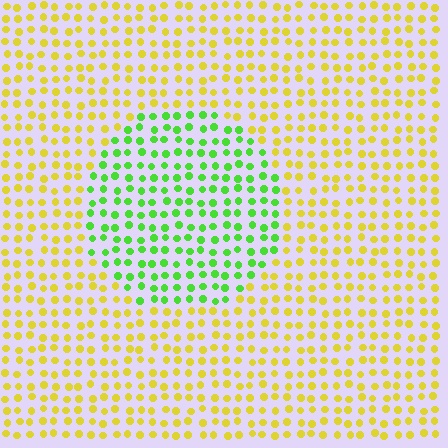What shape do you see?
I see a circle.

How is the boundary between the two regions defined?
The boundary is defined purely by a slight shift in hue (about 56 degrees). Spacing, size, and orientation are identical on both sides.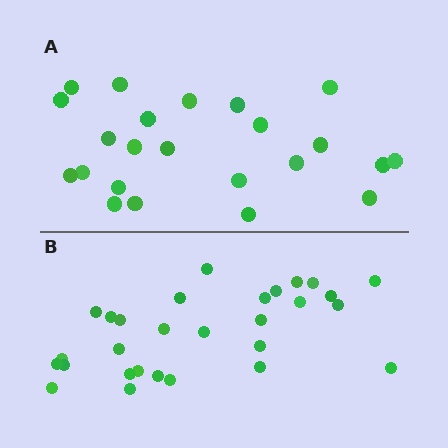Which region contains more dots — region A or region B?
Region B (the bottom region) has more dots.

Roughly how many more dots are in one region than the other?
Region B has about 6 more dots than region A.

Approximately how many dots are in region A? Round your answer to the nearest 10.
About 20 dots. (The exact count is 23, which rounds to 20.)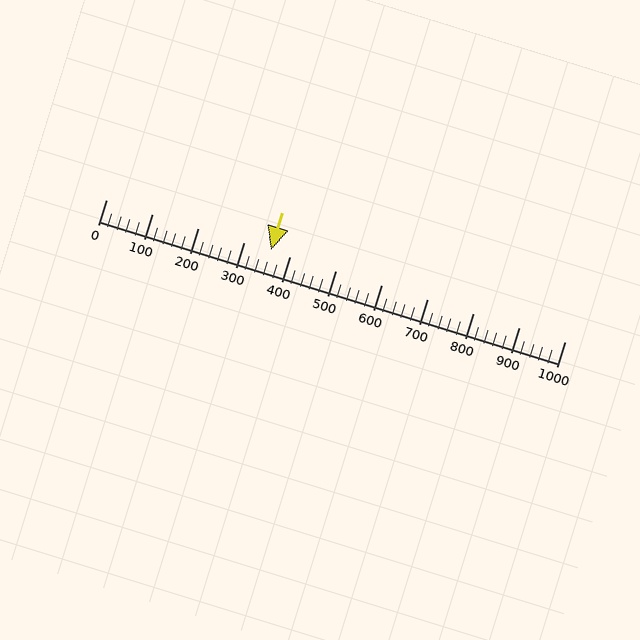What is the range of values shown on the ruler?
The ruler shows values from 0 to 1000.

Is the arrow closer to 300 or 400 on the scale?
The arrow is closer to 400.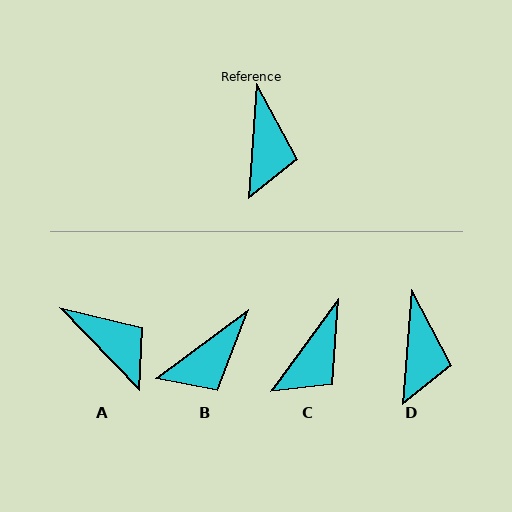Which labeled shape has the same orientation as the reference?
D.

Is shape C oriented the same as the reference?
No, it is off by about 32 degrees.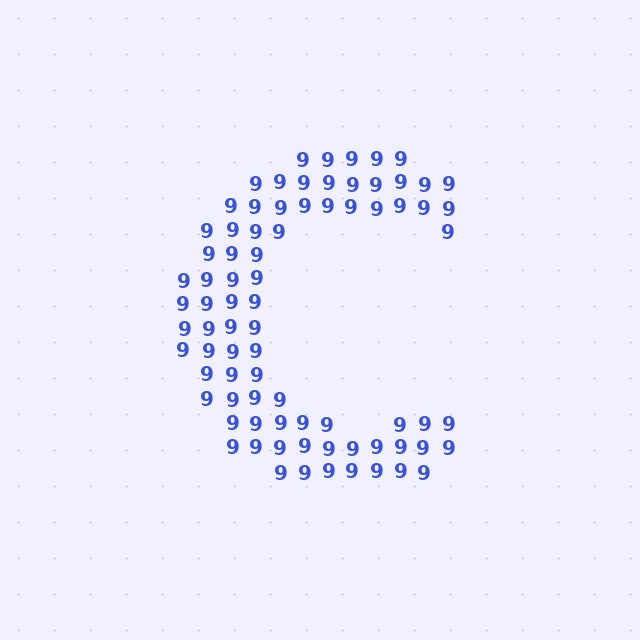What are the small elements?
The small elements are digit 9's.